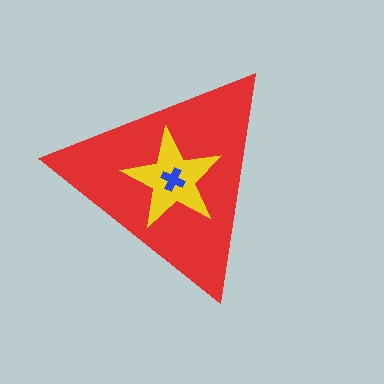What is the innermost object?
The blue cross.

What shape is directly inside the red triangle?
The yellow star.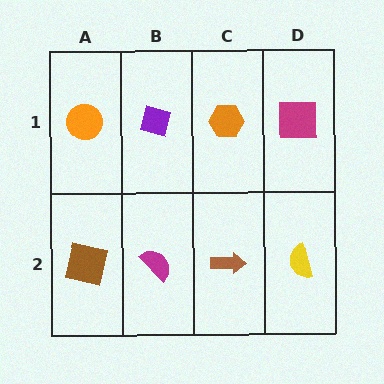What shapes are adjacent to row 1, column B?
A magenta semicircle (row 2, column B), an orange circle (row 1, column A), an orange hexagon (row 1, column C).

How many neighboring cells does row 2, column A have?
2.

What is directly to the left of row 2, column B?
A brown square.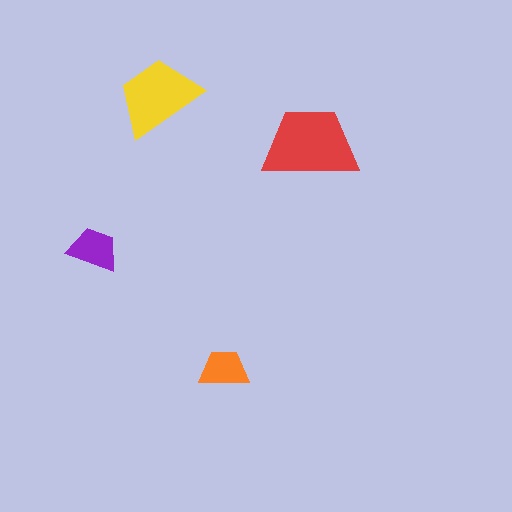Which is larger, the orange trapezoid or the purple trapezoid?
The purple one.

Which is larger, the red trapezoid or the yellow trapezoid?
The red one.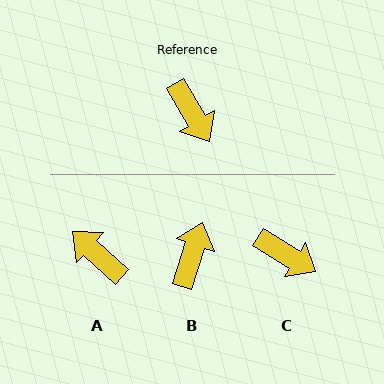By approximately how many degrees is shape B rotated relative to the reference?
Approximately 131 degrees counter-clockwise.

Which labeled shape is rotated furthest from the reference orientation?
A, about 163 degrees away.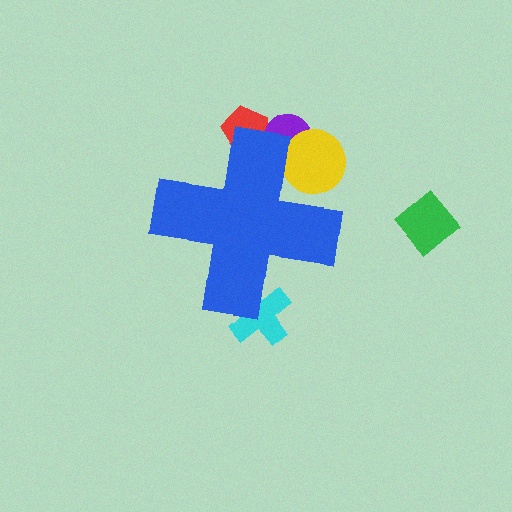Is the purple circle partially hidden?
Yes, the purple circle is partially hidden behind the blue cross.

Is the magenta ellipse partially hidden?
Yes, the magenta ellipse is partially hidden behind the blue cross.